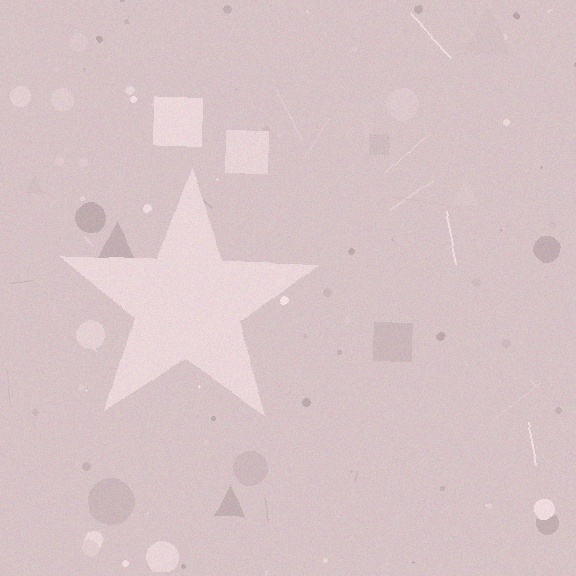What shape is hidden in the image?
A star is hidden in the image.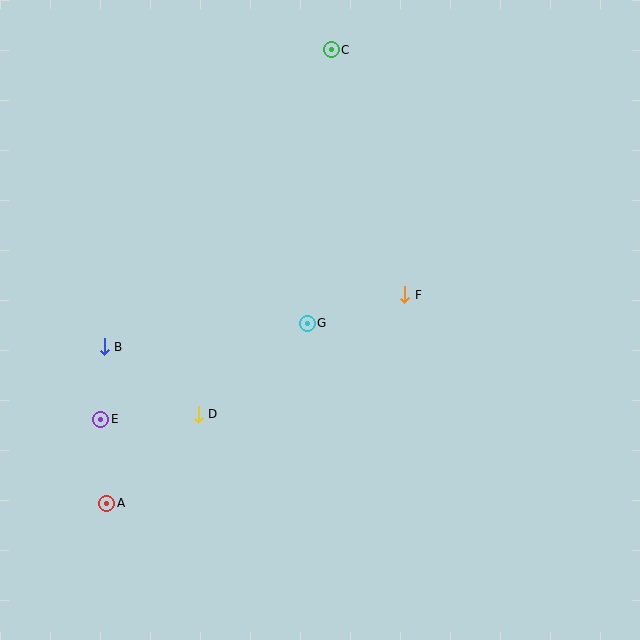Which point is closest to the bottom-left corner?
Point A is closest to the bottom-left corner.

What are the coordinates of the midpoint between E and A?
The midpoint between E and A is at (104, 461).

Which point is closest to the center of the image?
Point G at (307, 323) is closest to the center.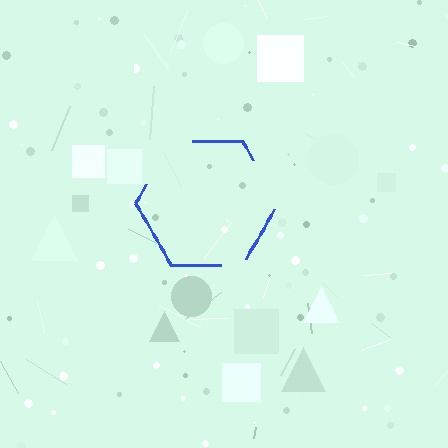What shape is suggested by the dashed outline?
The dashed outline suggests a hexagon.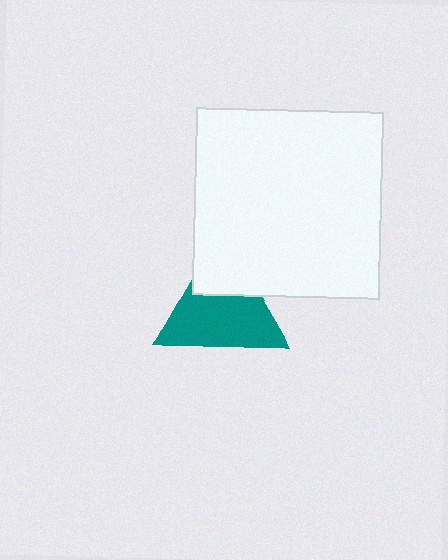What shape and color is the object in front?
The object in front is a white square.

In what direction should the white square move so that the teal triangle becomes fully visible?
The white square should move up. That is the shortest direction to clear the overlap and leave the teal triangle fully visible.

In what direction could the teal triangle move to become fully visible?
The teal triangle could move down. That would shift it out from behind the white square entirely.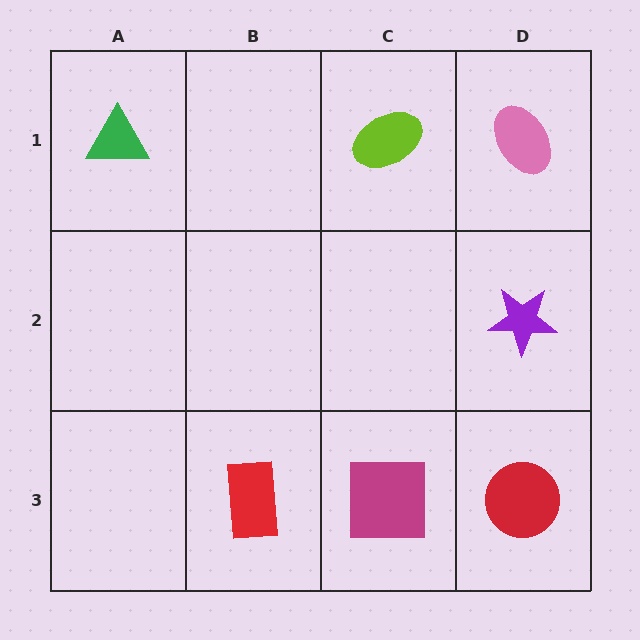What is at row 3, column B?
A red rectangle.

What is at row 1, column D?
A pink ellipse.